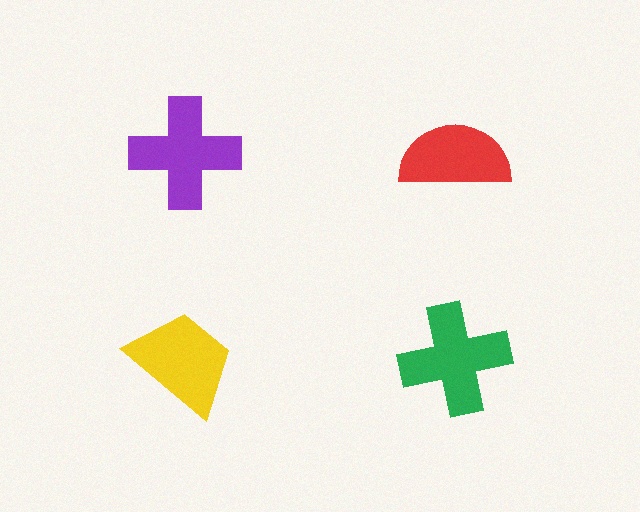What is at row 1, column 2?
A red semicircle.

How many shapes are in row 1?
2 shapes.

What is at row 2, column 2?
A green cross.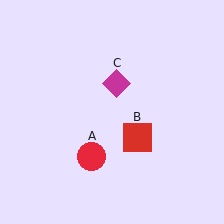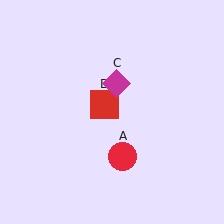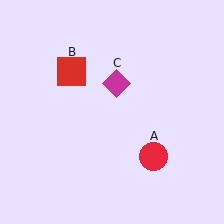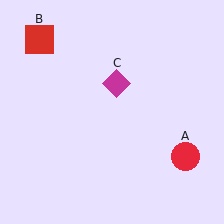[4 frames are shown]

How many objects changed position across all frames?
2 objects changed position: red circle (object A), red square (object B).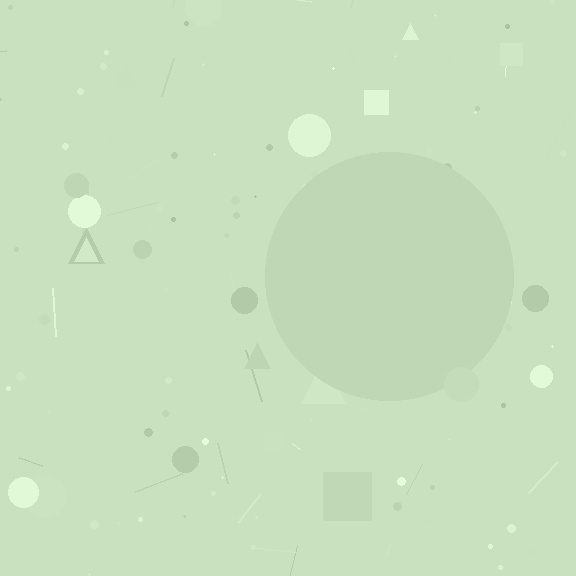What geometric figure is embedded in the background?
A circle is embedded in the background.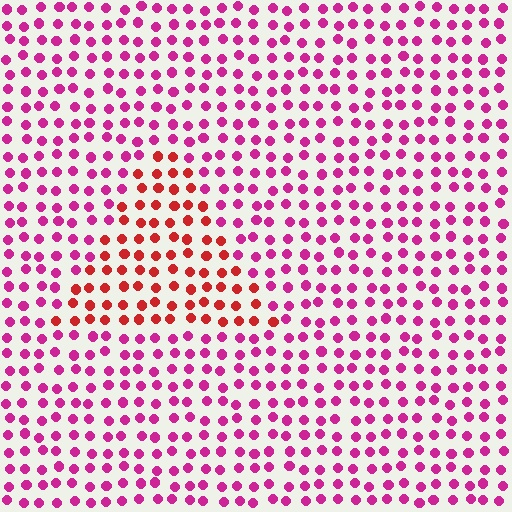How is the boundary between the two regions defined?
The boundary is defined purely by a slight shift in hue (about 39 degrees). Spacing, size, and orientation are identical on both sides.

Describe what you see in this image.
The image is filled with small magenta elements in a uniform arrangement. A triangle-shaped region is visible where the elements are tinted to a slightly different hue, forming a subtle color boundary.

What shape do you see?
I see a triangle.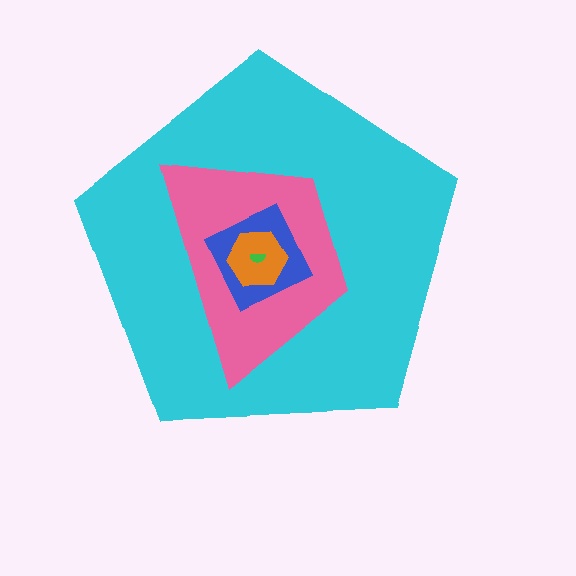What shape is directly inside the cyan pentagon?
The pink trapezoid.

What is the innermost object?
The green semicircle.